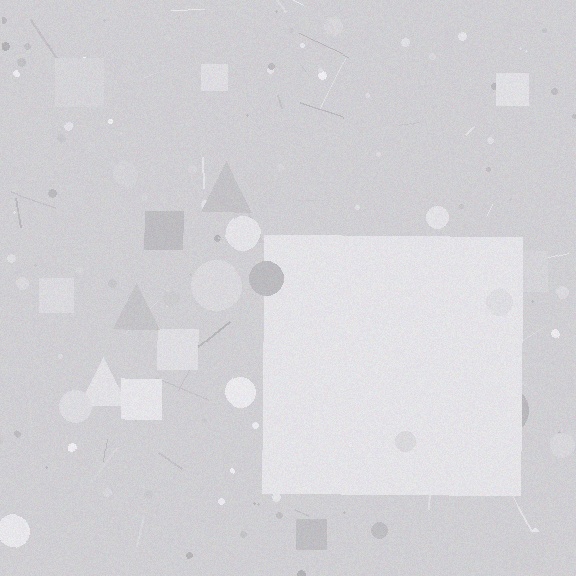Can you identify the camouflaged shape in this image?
The camouflaged shape is a square.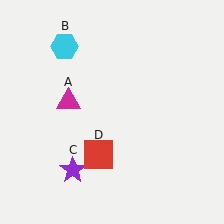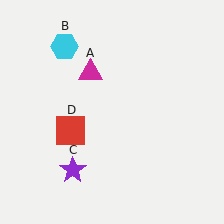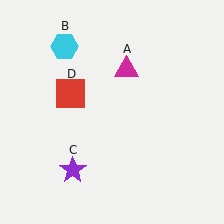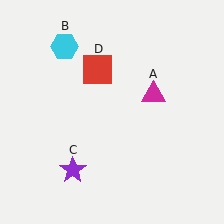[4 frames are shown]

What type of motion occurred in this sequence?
The magenta triangle (object A), red square (object D) rotated clockwise around the center of the scene.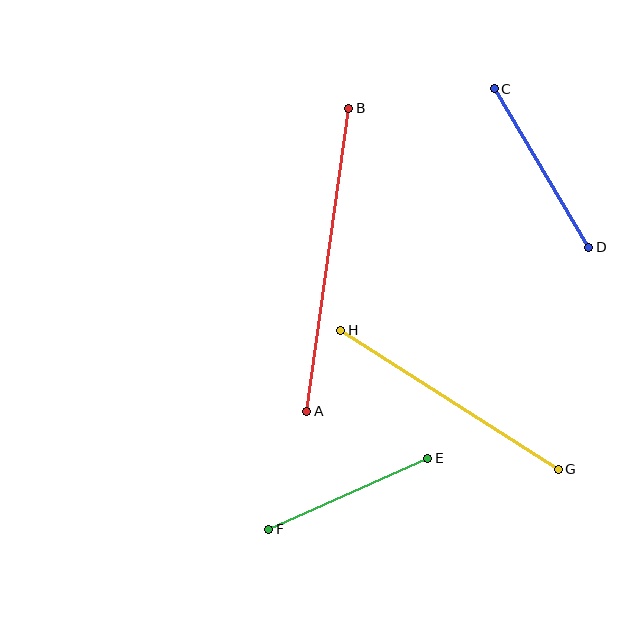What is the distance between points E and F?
The distance is approximately 174 pixels.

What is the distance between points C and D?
The distance is approximately 185 pixels.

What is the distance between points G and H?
The distance is approximately 258 pixels.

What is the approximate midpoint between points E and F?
The midpoint is at approximately (348, 494) pixels.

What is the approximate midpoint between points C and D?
The midpoint is at approximately (542, 168) pixels.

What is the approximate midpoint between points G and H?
The midpoint is at approximately (449, 400) pixels.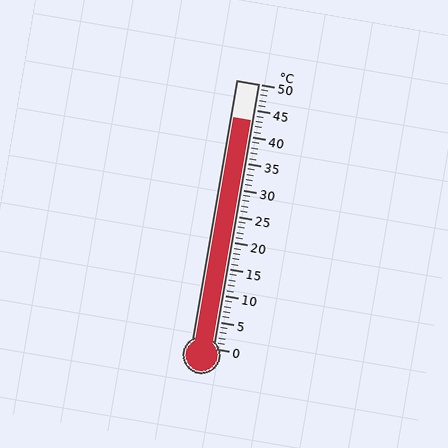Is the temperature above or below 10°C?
The temperature is above 10°C.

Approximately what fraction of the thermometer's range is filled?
The thermometer is filled to approximately 85% of its range.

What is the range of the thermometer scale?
The thermometer scale ranges from 0°C to 50°C.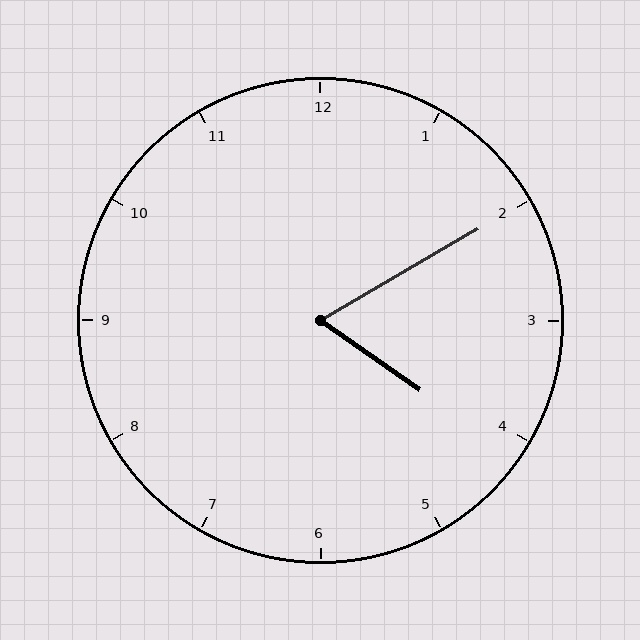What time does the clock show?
4:10.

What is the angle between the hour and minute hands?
Approximately 65 degrees.